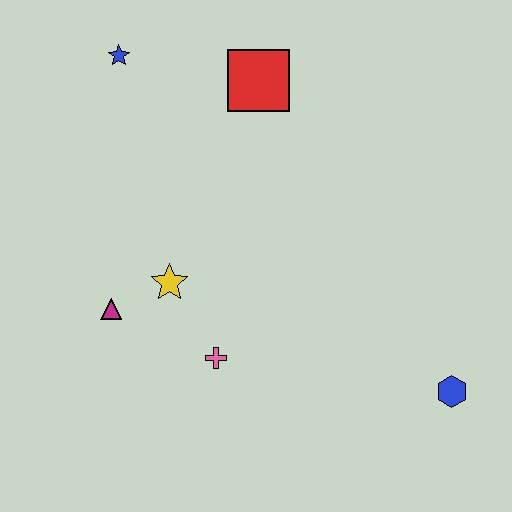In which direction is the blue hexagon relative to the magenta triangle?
The blue hexagon is to the right of the magenta triangle.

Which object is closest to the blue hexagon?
The pink cross is closest to the blue hexagon.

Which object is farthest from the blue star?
The blue hexagon is farthest from the blue star.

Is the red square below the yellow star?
No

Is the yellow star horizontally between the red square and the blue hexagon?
No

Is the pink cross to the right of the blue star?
Yes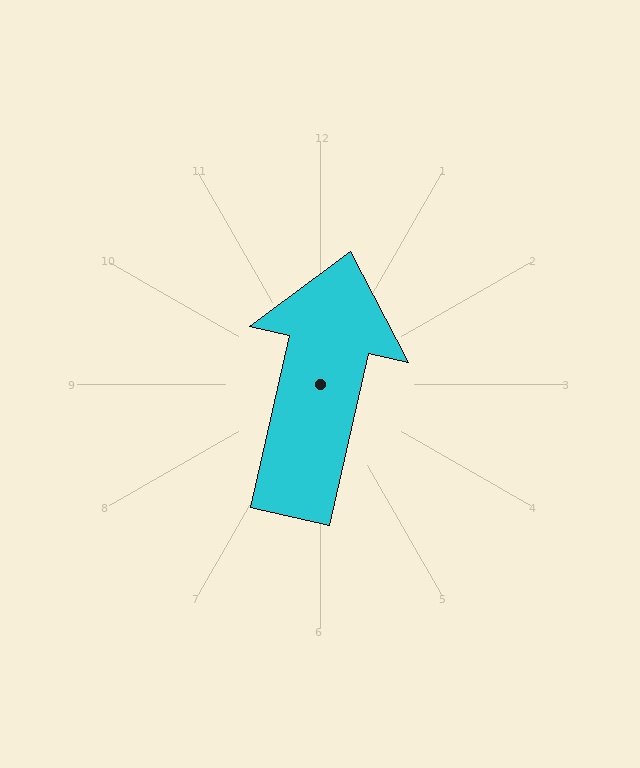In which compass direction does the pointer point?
North.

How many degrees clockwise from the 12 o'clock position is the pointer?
Approximately 13 degrees.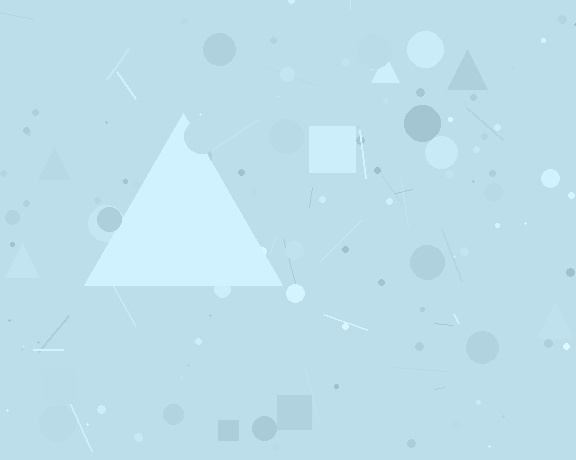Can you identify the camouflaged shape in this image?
The camouflaged shape is a triangle.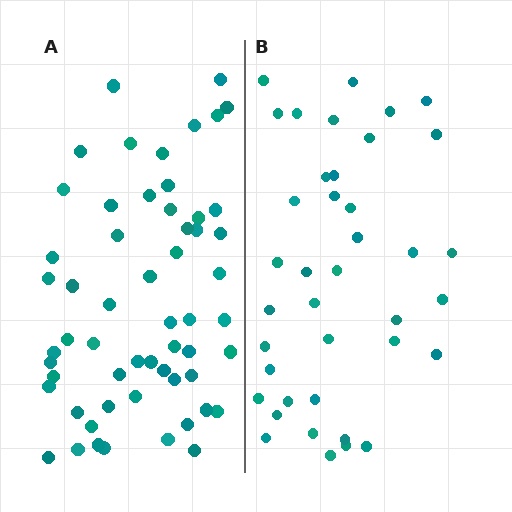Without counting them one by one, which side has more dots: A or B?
Region A (the left region) has more dots.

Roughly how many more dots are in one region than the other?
Region A has approximately 20 more dots than region B.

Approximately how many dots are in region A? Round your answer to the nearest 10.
About 60 dots. (The exact count is 57, which rounds to 60.)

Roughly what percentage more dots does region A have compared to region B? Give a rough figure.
About 45% more.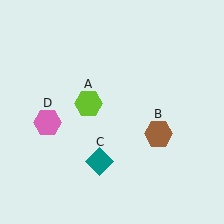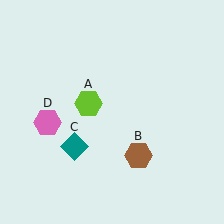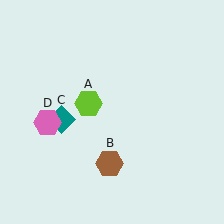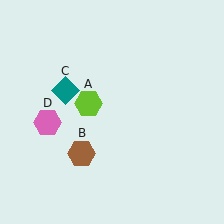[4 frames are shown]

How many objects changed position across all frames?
2 objects changed position: brown hexagon (object B), teal diamond (object C).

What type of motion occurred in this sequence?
The brown hexagon (object B), teal diamond (object C) rotated clockwise around the center of the scene.